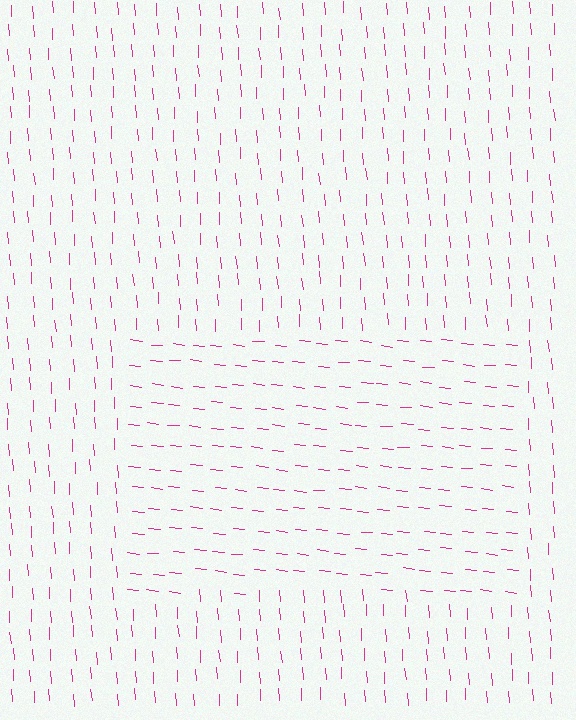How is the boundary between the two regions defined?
The boundary is defined purely by a change in line orientation (approximately 80 degrees difference). All lines are the same color and thickness.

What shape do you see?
I see a rectangle.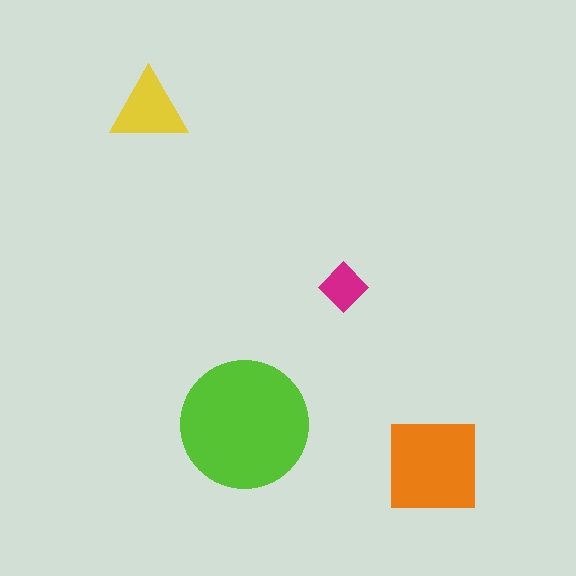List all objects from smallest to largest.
The magenta diamond, the yellow triangle, the orange square, the lime circle.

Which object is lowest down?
The orange square is bottommost.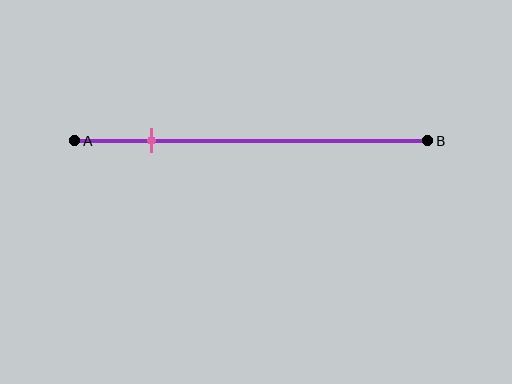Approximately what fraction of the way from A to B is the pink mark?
The pink mark is approximately 20% of the way from A to B.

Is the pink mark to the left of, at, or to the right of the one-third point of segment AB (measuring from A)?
The pink mark is to the left of the one-third point of segment AB.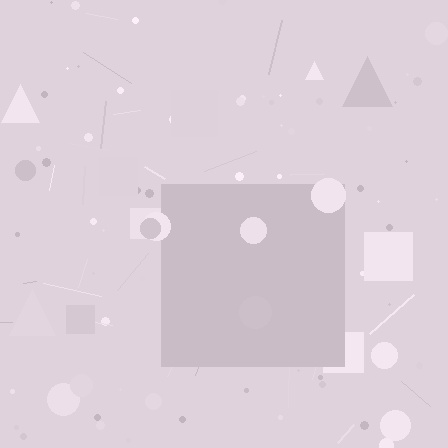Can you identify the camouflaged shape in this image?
The camouflaged shape is a square.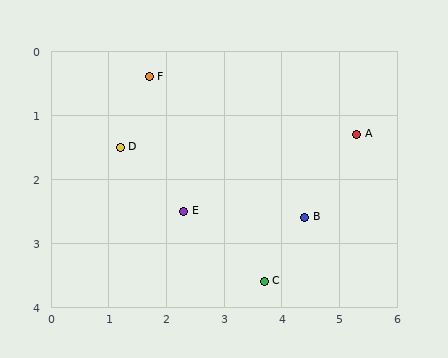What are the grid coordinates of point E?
Point E is at approximately (2.3, 2.5).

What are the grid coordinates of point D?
Point D is at approximately (1.2, 1.5).